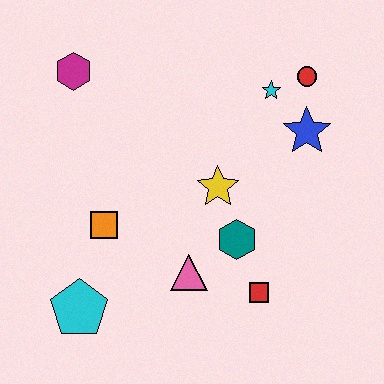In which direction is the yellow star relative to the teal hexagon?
The yellow star is above the teal hexagon.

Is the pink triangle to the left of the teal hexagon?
Yes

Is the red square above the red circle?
No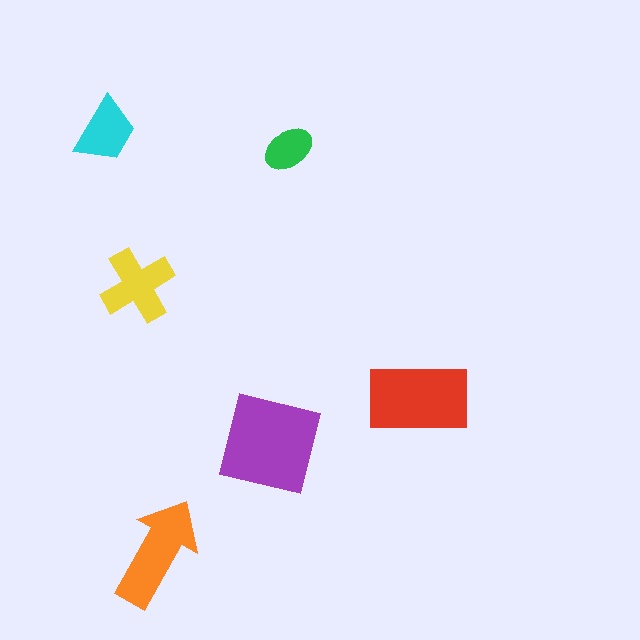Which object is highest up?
The cyan trapezoid is topmost.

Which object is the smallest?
The green ellipse.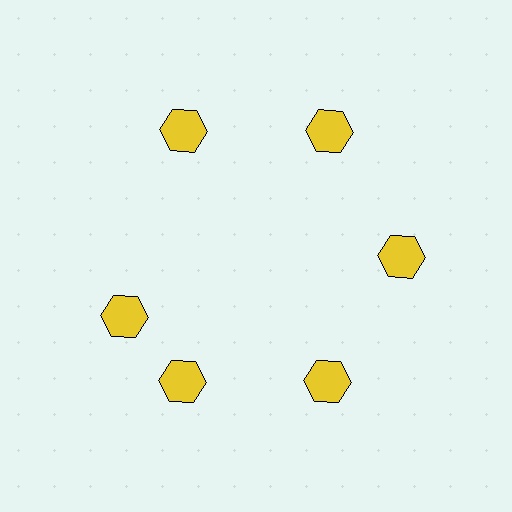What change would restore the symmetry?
The symmetry would be restored by rotating it back into even spacing with its neighbors so that all 6 hexagons sit at equal angles and equal distance from the center.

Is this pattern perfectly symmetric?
No. The 6 yellow hexagons are arranged in a ring, but one element near the 9 o'clock position is rotated out of alignment along the ring, breaking the 6-fold rotational symmetry.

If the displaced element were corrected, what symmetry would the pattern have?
It would have 6-fold rotational symmetry — the pattern would map onto itself every 60 degrees.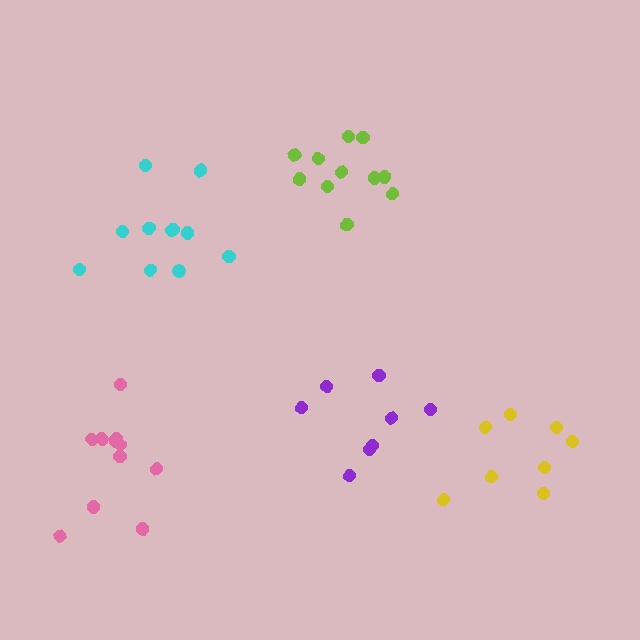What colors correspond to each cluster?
The clusters are colored: lime, purple, pink, cyan, yellow.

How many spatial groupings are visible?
There are 5 spatial groupings.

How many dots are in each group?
Group 1: 11 dots, Group 2: 8 dots, Group 3: 11 dots, Group 4: 11 dots, Group 5: 8 dots (49 total).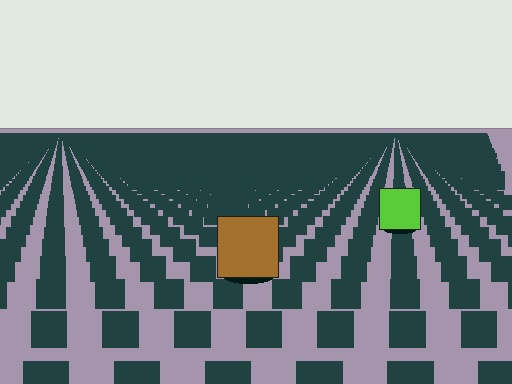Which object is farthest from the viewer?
The lime square is farthest from the viewer. It appears smaller and the ground texture around it is denser.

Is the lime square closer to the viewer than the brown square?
No. The brown square is closer — you can tell from the texture gradient: the ground texture is coarser near it.